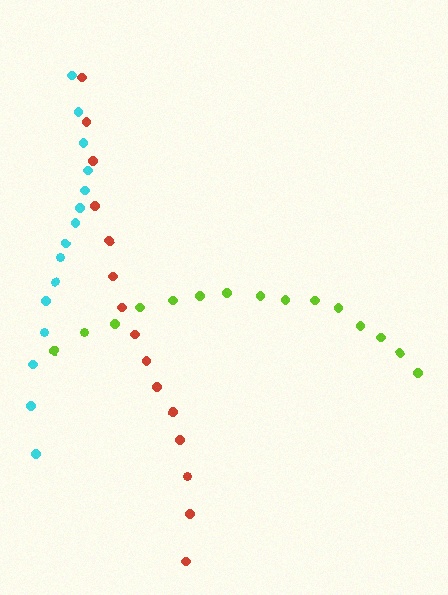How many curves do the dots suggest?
There are 3 distinct paths.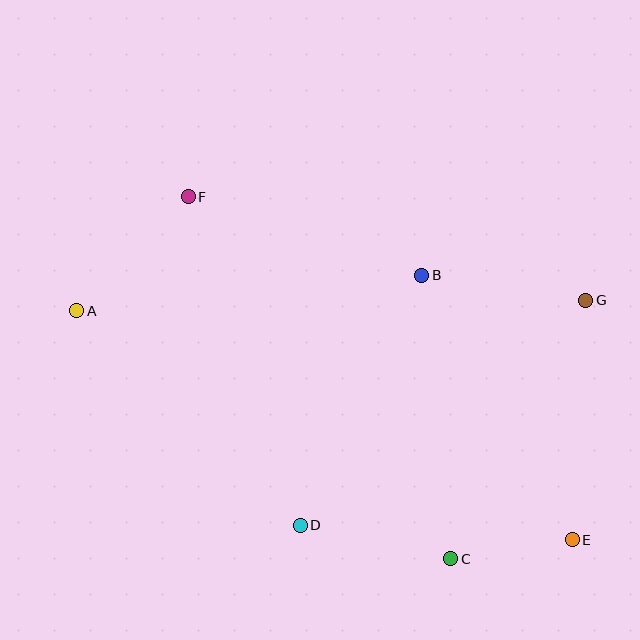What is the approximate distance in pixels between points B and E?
The distance between B and E is approximately 304 pixels.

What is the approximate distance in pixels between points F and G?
The distance between F and G is approximately 411 pixels.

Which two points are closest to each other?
Points C and E are closest to each other.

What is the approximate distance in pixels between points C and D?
The distance between C and D is approximately 154 pixels.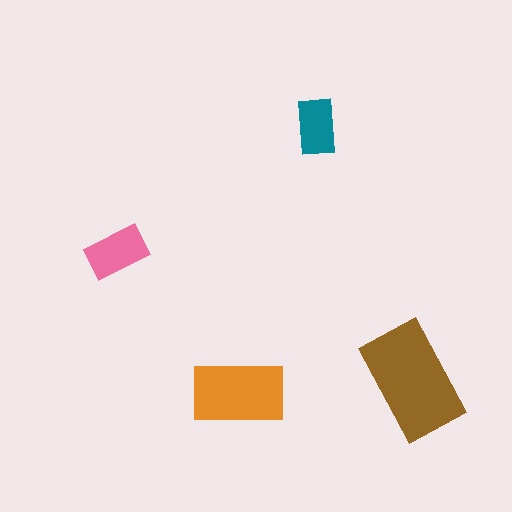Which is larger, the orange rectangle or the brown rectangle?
The brown one.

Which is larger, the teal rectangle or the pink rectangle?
The pink one.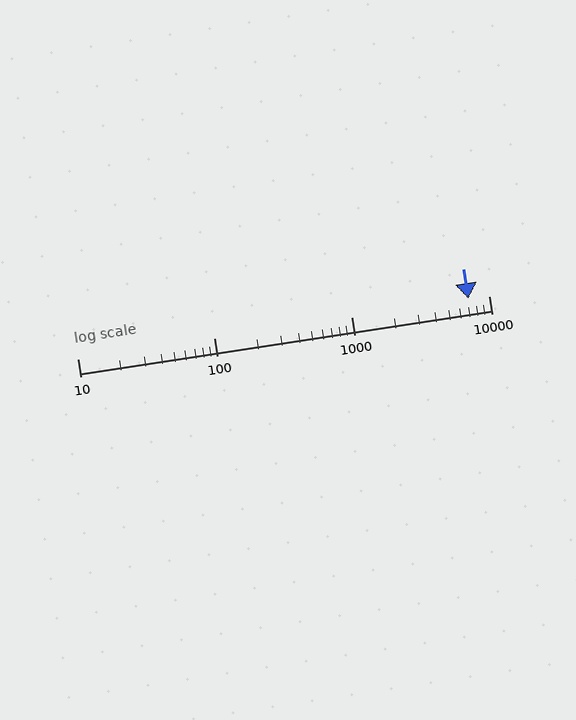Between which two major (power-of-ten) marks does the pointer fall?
The pointer is between 1000 and 10000.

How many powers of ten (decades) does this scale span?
The scale spans 3 decades, from 10 to 10000.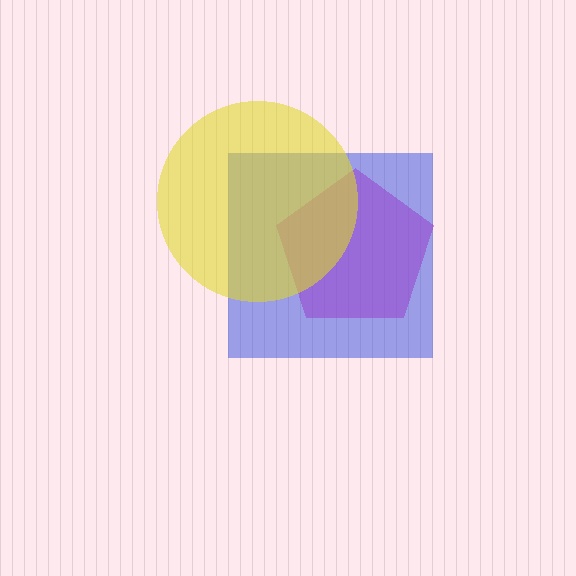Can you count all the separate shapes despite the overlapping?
Yes, there are 3 separate shapes.